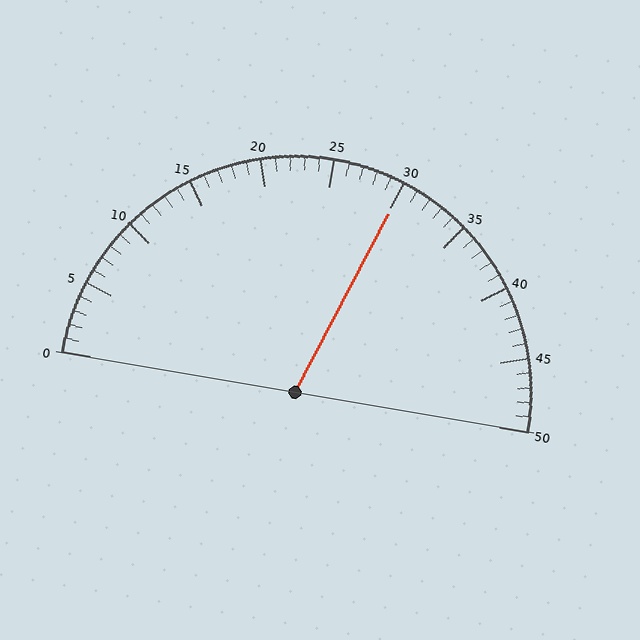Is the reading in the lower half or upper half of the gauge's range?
The reading is in the upper half of the range (0 to 50).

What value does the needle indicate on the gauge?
The needle indicates approximately 30.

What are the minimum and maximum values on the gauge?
The gauge ranges from 0 to 50.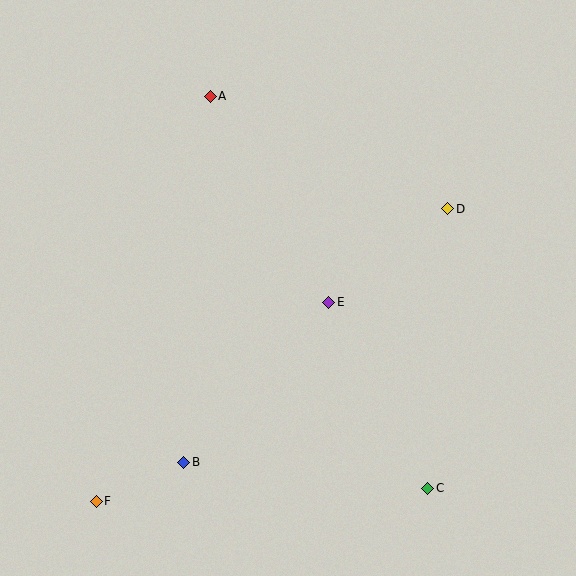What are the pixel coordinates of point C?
Point C is at (428, 488).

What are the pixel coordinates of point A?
Point A is at (210, 96).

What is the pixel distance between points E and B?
The distance between E and B is 216 pixels.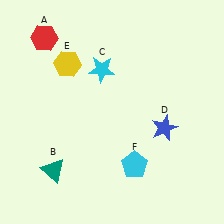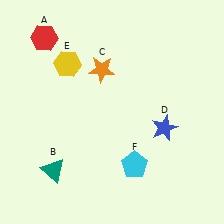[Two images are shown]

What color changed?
The star (C) changed from cyan in Image 1 to orange in Image 2.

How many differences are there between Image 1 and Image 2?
There is 1 difference between the two images.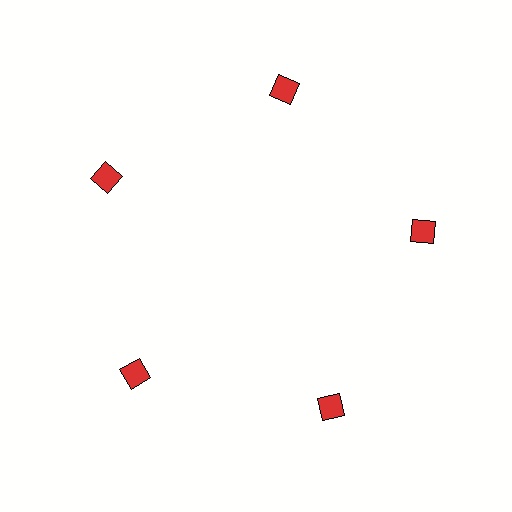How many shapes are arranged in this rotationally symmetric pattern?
There are 5 shapes, arranged in 5 groups of 1.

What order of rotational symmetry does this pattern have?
This pattern has 5-fold rotational symmetry.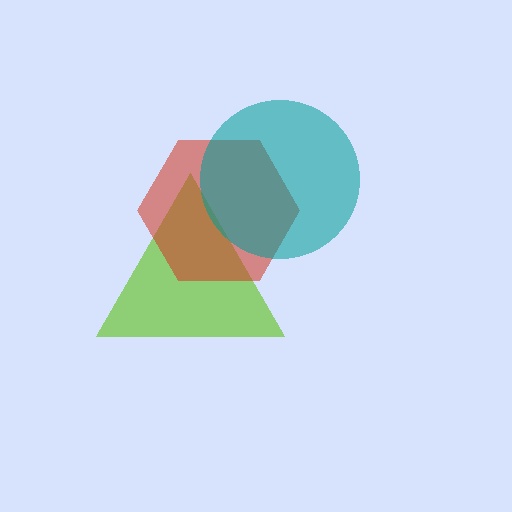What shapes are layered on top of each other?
The layered shapes are: a lime triangle, a red hexagon, a teal circle.